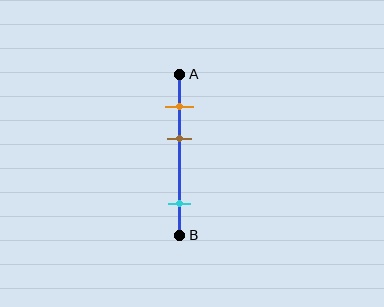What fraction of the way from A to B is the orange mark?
The orange mark is approximately 20% (0.2) of the way from A to B.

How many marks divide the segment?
There are 3 marks dividing the segment.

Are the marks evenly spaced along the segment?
No, the marks are not evenly spaced.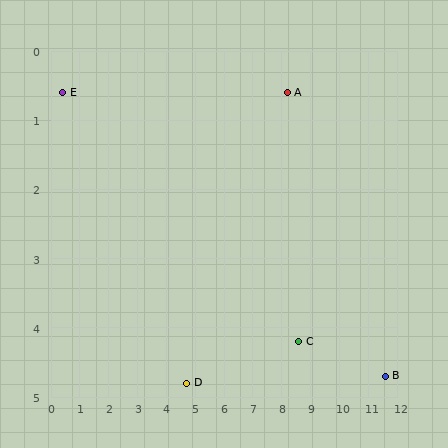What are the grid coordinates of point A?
Point A is at approximately (8.2, 0.6).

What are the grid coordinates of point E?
Point E is at approximately (0.4, 0.6).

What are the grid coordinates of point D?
Point D is at approximately (4.7, 4.8).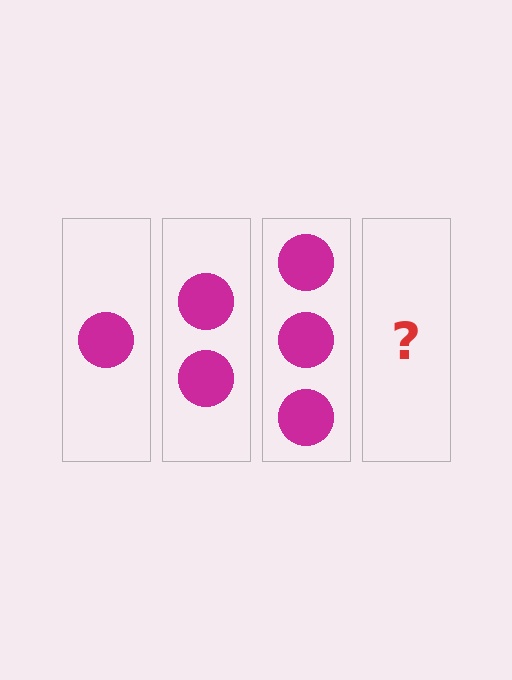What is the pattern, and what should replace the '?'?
The pattern is that each step adds one more circle. The '?' should be 4 circles.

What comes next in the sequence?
The next element should be 4 circles.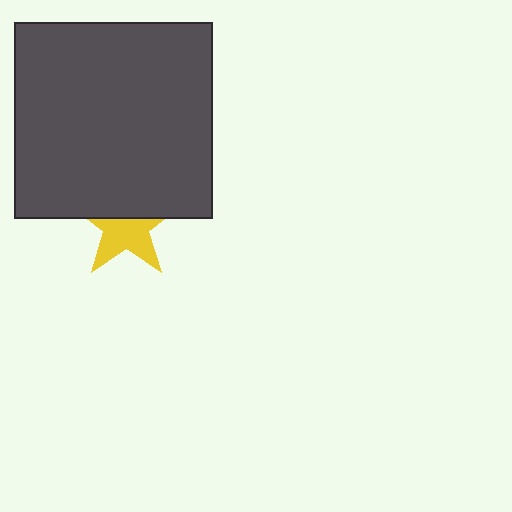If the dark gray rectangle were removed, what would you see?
You would see the complete yellow star.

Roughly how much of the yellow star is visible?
About half of it is visible (roughly 54%).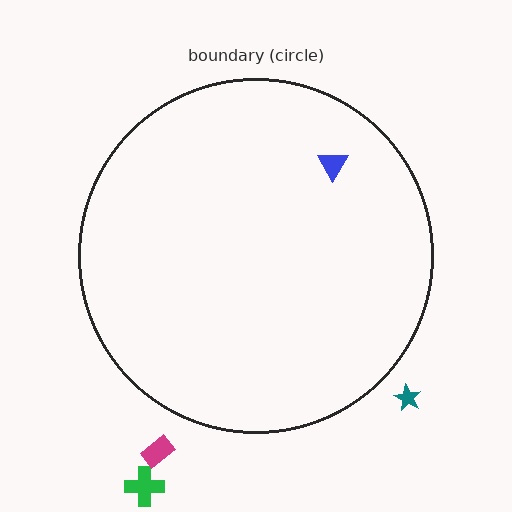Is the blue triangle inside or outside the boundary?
Inside.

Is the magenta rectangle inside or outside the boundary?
Outside.